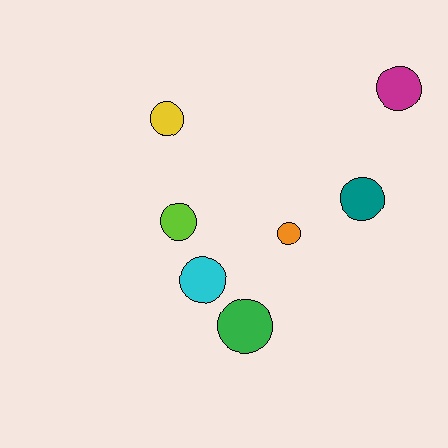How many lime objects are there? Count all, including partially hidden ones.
There is 1 lime object.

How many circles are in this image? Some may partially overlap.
There are 7 circles.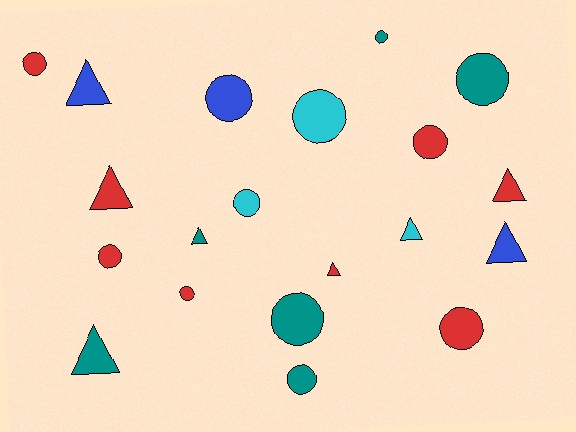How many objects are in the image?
There are 20 objects.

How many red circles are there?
There are 5 red circles.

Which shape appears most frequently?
Circle, with 12 objects.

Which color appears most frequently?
Red, with 8 objects.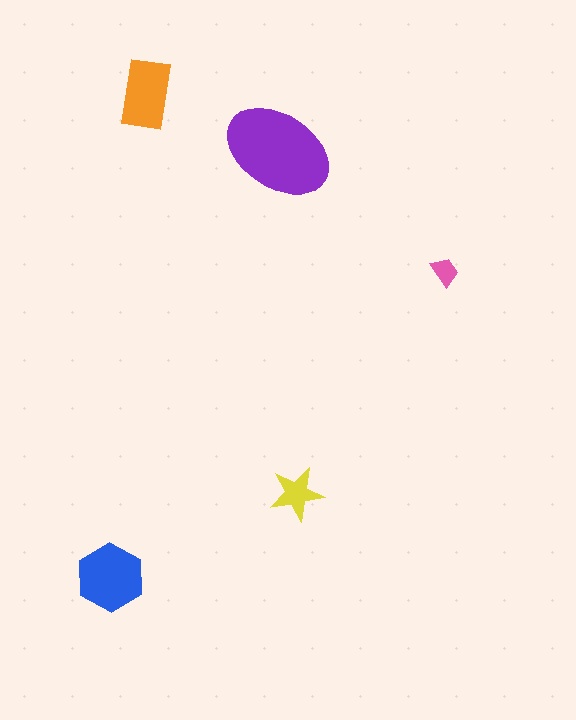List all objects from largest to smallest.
The purple ellipse, the blue hexagon, the orange rectangle, the yellow star, the pink trapezoid.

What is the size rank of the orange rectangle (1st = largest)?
3rd.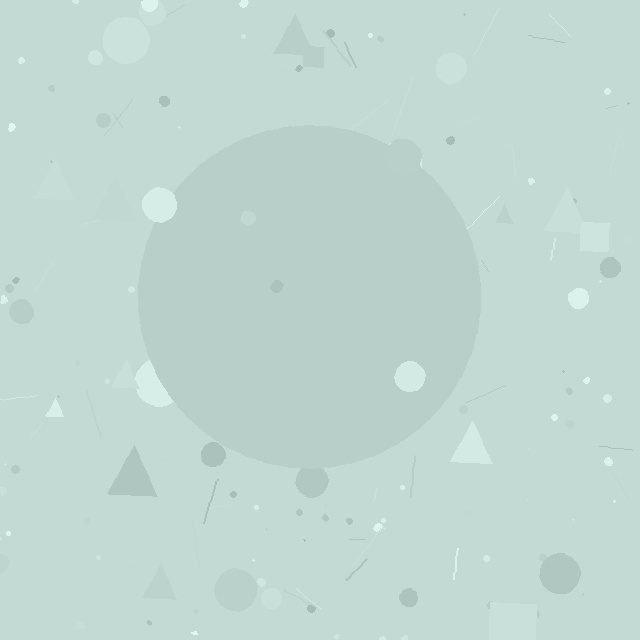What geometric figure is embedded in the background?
A circle is embedded in the background.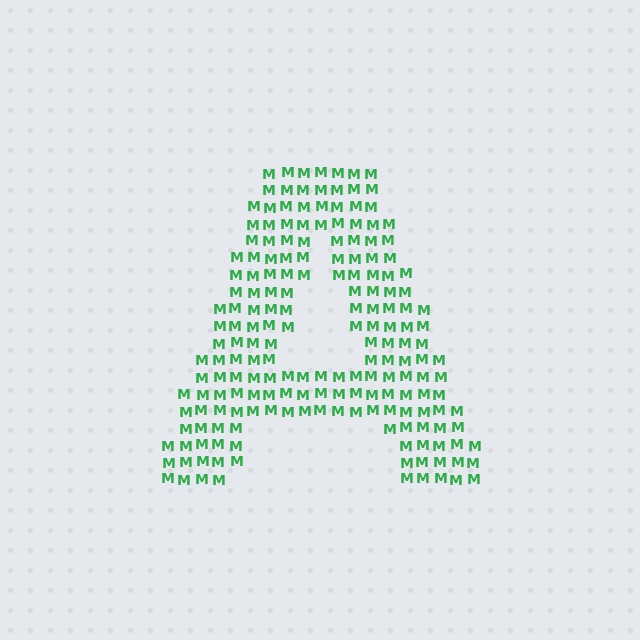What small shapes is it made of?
It is made of small letter M's.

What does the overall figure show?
The overall figure shows the letter A.